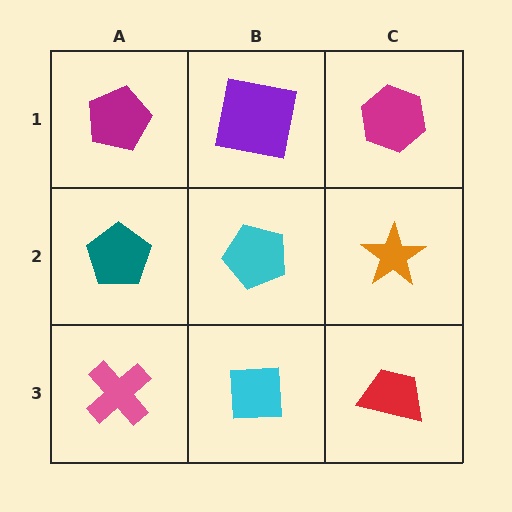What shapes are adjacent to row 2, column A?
A magenta pentagon (row 1, column A), a pink cross (row 3, column A), a cyan pentagon (row 2, column B).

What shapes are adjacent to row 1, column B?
A cyan pentagon (row 2, column B), a magenta pentagon (row 1, column A), a magenta hexagon (row 1, column C).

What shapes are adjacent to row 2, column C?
A magenta hexagon (row 1, column C), a red trapezoid (row 3, column C), a cyan pentagon (row 2, column B).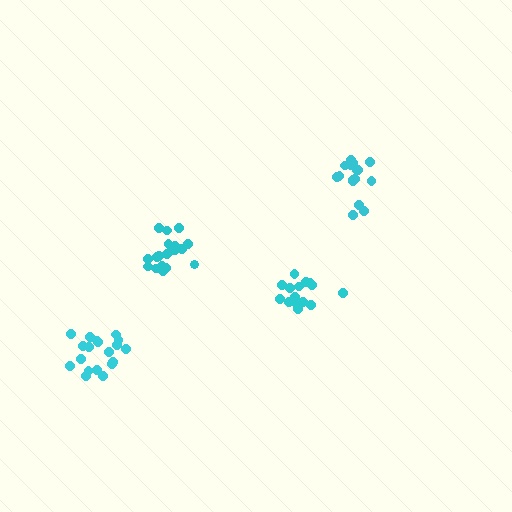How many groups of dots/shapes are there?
There are 4 groups.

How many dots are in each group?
Group 1: 15 dots, Group 2: 16 dots, Group 3: 19 dots, Group 4: 19 dots (69 total).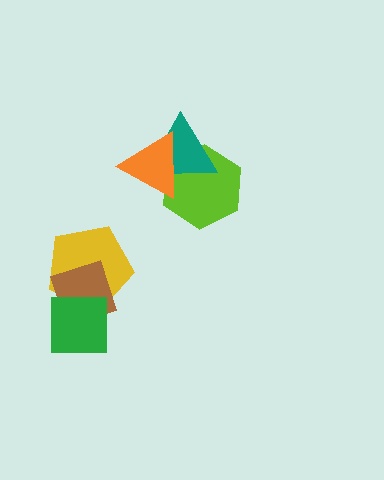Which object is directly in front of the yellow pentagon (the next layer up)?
The brown square is directly in front of the yellow pentagon.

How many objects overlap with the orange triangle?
2 objects overlap with the orange triangle.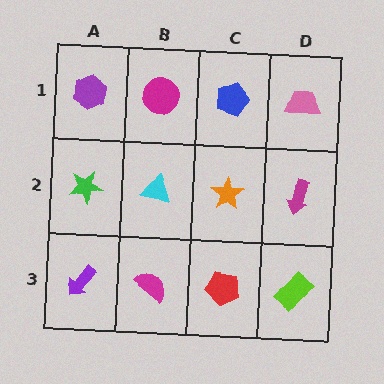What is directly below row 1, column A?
A green star.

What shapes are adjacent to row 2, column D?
A pink trapezoid (row 1, column D), a lime rectangle (row 3, column D), an orange star (row 2, column C).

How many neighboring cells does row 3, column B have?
3.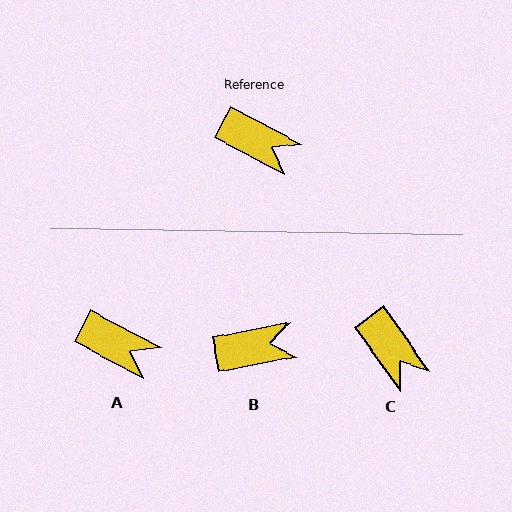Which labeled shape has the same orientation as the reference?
A.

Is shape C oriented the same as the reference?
No, it is off by about 26 degrees.